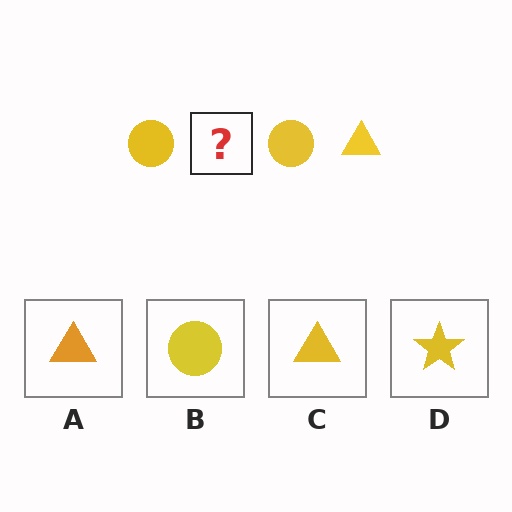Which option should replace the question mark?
Option C.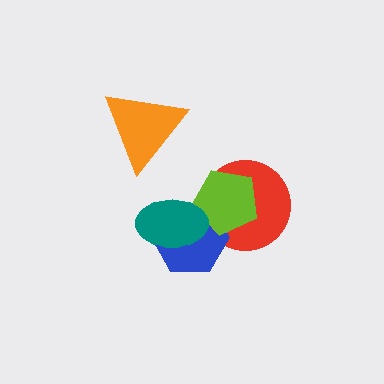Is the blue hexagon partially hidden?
Yes, it is partially covered by another shape.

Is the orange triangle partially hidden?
No, no other shape covers it.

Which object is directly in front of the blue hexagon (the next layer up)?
The lime pentagon is directly in front of the blue hexagon.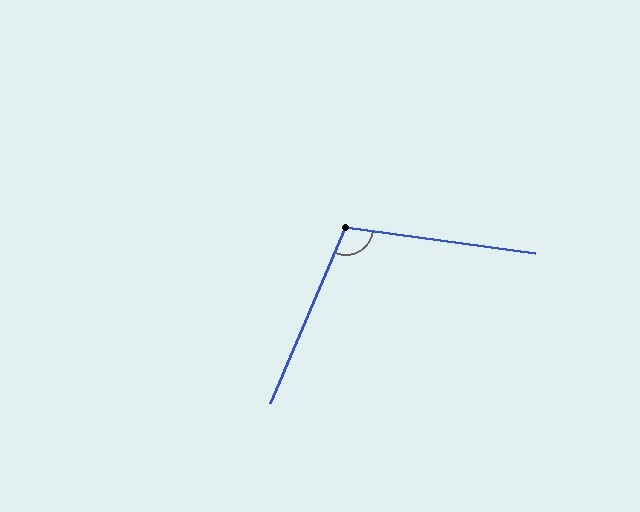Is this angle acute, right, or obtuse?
It is obtuse.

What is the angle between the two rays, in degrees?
Approximately 106 degrees.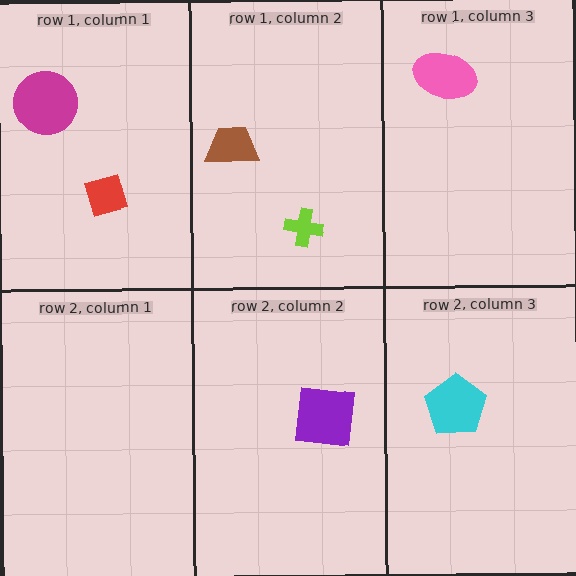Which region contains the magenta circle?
The row 1, column 1 region.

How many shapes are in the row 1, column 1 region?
2.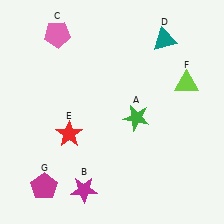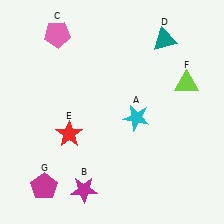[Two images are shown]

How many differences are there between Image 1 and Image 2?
There is 1 difference between the two images.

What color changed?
The star (A) changed from green in Image 1 to cyan in Image 2.